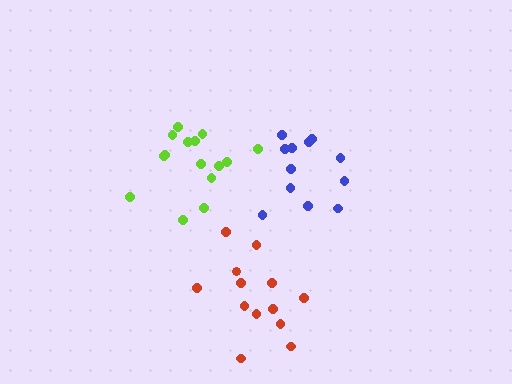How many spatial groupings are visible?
There are 3 spatial groupings.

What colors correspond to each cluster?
The clusters are colored: lime, blue, red.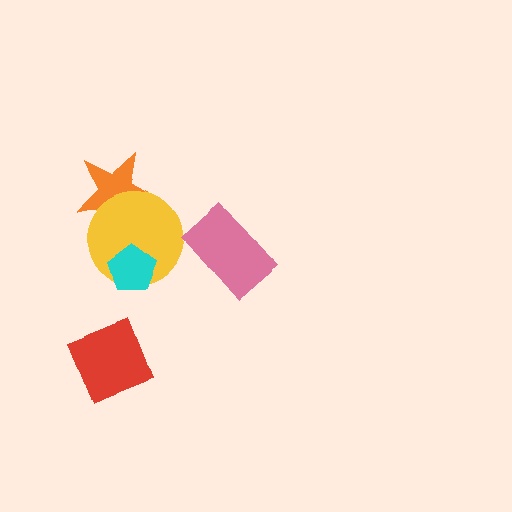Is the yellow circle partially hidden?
Yes, it is partially covered by another shape.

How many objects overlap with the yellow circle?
2 objects overlap with the yellow circle.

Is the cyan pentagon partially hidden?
No, no other shape covers it.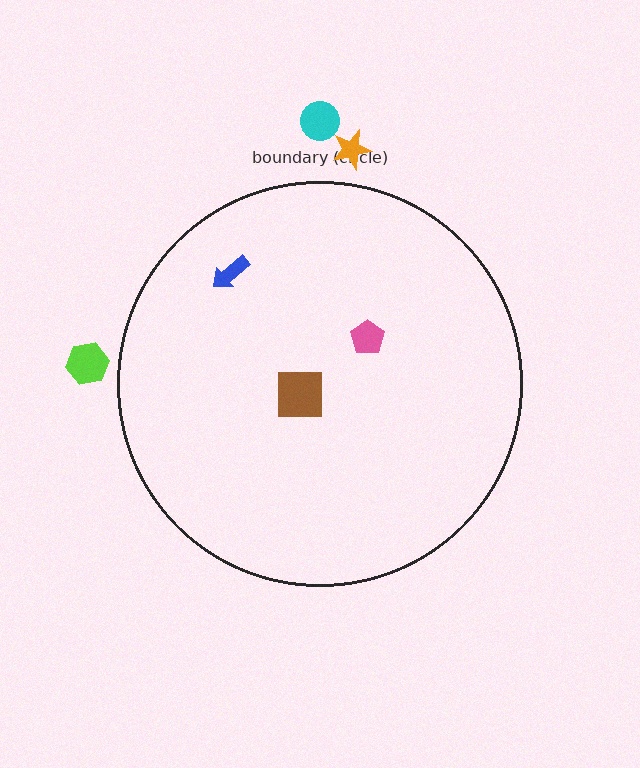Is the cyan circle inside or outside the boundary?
Outside.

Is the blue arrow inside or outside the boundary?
Inside.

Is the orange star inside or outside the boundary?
Outside.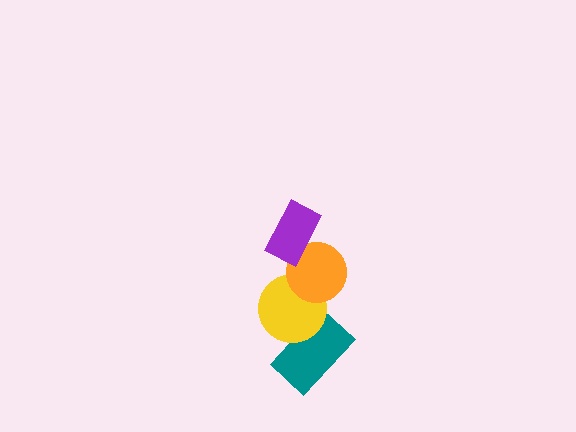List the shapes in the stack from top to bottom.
From top to bottom: the purple rectangle, the orange circle, the yellow circle, the teal rectangle.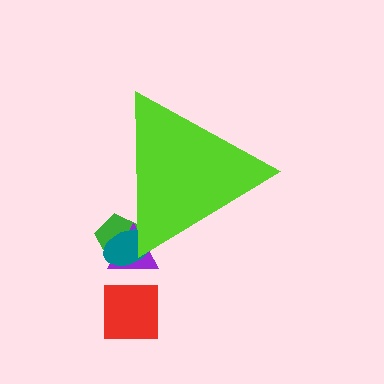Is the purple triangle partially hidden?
Yes, the purple triangle is partially hidden behind the lime triangle.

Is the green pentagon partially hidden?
Yes, the green pentagon is partially hidden behind the lime triangle.